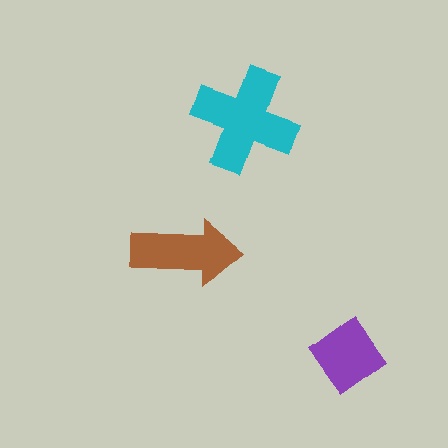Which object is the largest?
The cyan cross.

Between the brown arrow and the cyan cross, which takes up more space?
The cyan cross.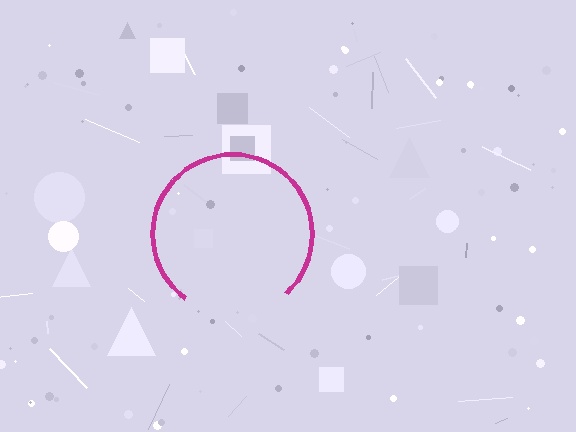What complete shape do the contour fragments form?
The contour fragments form a circle.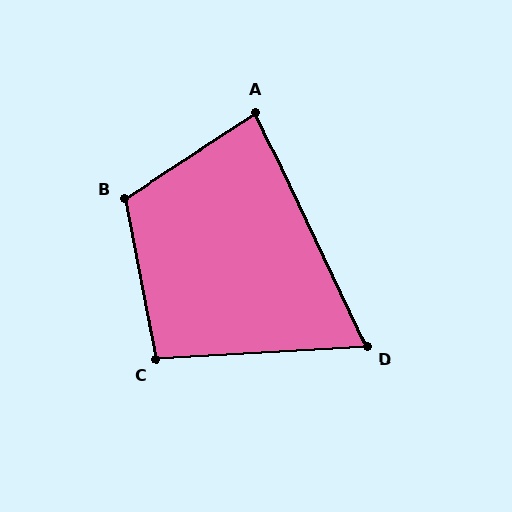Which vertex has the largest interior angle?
B, at approximately 112 degrees.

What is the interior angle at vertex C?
Approximately 98 degrees (obtuse).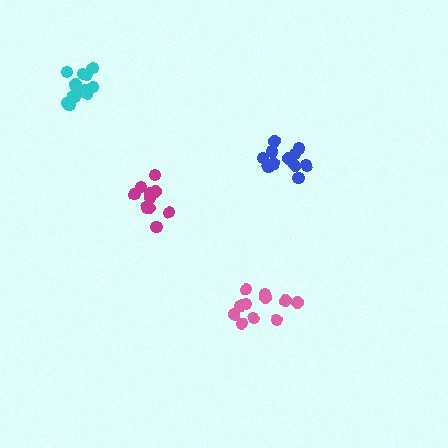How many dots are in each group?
Group 1: 12 dots, Group 2: 11 dots, Group 3: 15 dots, Group 4: 10 dots (48 total).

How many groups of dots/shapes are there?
There are 4 groups.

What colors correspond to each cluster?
The clusters are colored: pink, blue, cyan, magenta.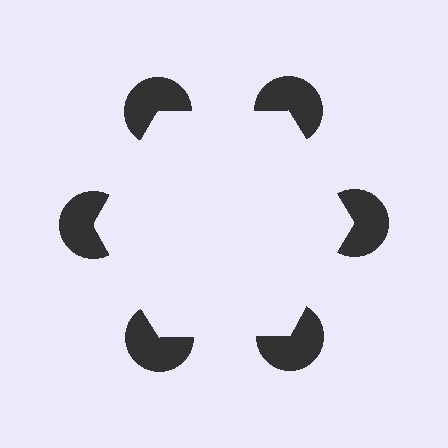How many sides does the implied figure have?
6 sides.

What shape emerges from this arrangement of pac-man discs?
An illusory hexagon — its edges are inferred from the aligned wedge cuts in the pac-man discs, not physically drawn.